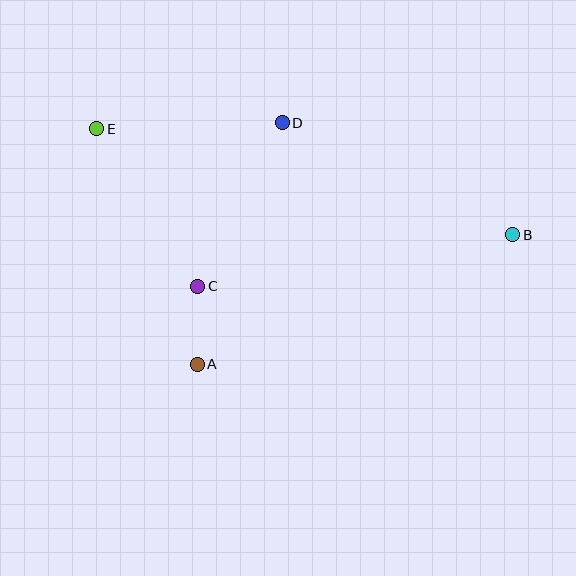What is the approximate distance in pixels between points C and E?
The distance between C and E is approximately 187 pixels.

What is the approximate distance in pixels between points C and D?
The distance between C and D is approximately 184 pixels.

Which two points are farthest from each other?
Points B and E are farthest from each other.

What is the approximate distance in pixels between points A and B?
The distance between A and B is approximately 341 pixels.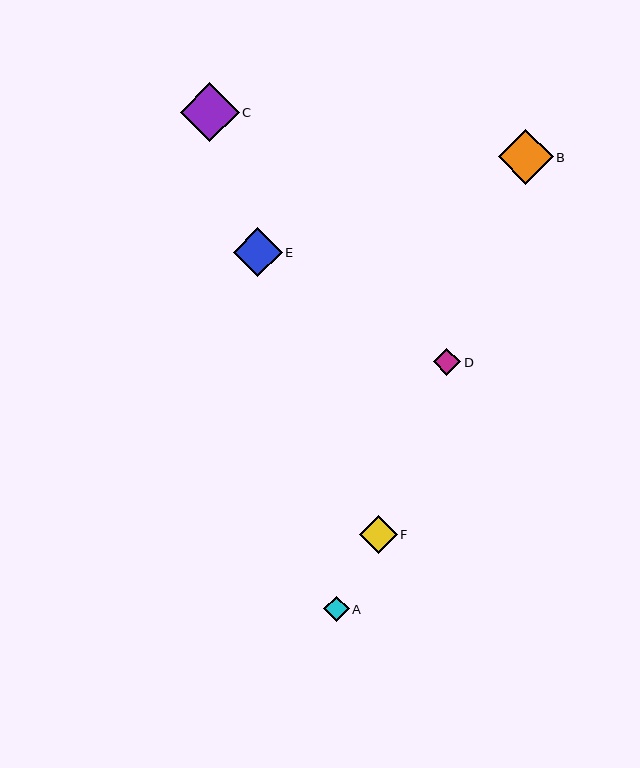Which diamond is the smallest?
Diamond A is the smallest with a size of approximately 26 pixels.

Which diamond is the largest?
Diamond C is the largest with a size of approximately 59 pixels.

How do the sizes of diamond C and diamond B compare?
Diamond C and diamond B are approximately the same size.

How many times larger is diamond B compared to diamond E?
Diamond B is approximately 1.1 times the size of diamond E.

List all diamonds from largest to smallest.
From largest to smallest: C, B, E, F, D, A.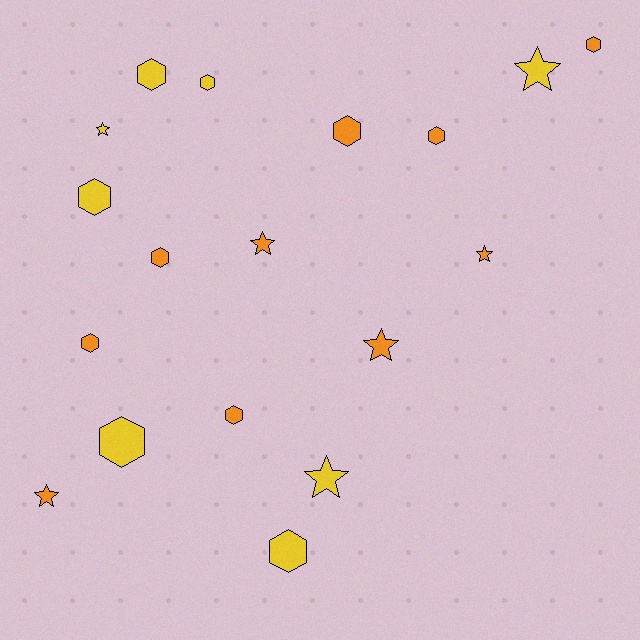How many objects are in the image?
There are 18 objects.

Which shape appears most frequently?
Hexagon, with 11 objects.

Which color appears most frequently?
Orange, with 10 objects.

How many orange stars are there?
There are 4 orange stars.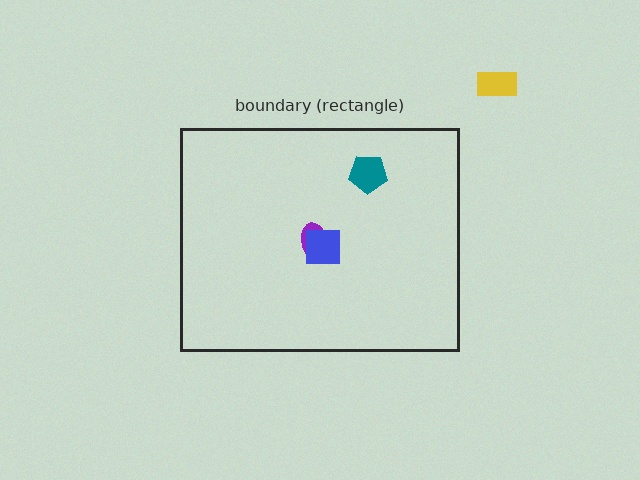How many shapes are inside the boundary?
3 inside, 1 outside.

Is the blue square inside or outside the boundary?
Inside.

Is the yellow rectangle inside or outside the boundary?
Outside.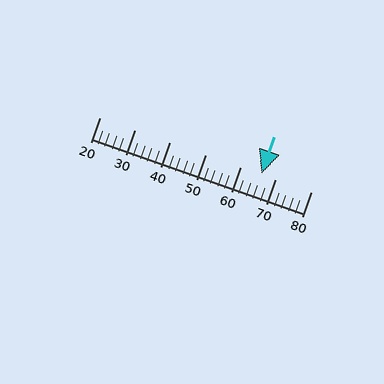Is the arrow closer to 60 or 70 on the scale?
The arrow is closer to 70.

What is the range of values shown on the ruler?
The ruler shows values from 20 to 80.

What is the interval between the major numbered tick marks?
The major tick marks are spaced 10 units apart.